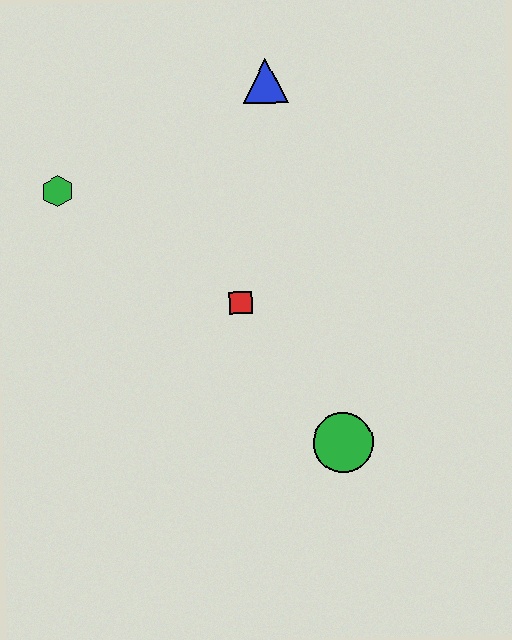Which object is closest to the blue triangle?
The red square is closest to the blue triangle.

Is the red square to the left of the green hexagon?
No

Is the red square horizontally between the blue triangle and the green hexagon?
Yes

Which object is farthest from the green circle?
The green hexagon is farthest from the green circle.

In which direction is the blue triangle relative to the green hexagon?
The blue triangle is to the right of the green hexagon.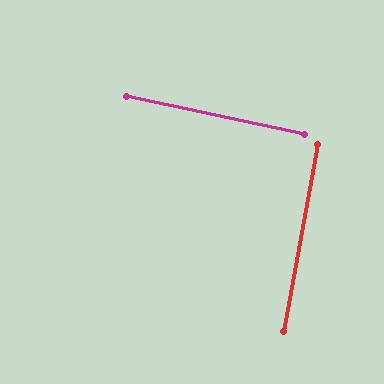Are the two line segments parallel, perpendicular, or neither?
Perpendicular — they meet at approximately 88°.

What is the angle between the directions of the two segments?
Approximately 88 degrees.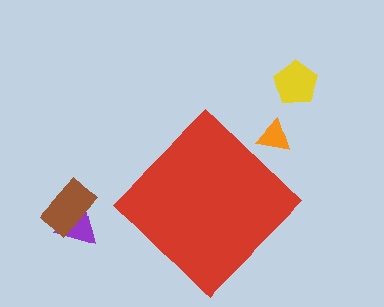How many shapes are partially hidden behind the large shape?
1 shape is partially hidden.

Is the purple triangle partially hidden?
No, the purple triangle is fully visible.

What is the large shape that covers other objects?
A red diamond.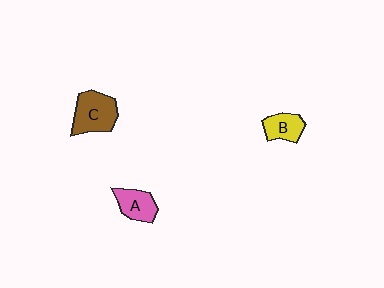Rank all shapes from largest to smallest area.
From largest to smallest: C (brown), A (pink), B (yellow).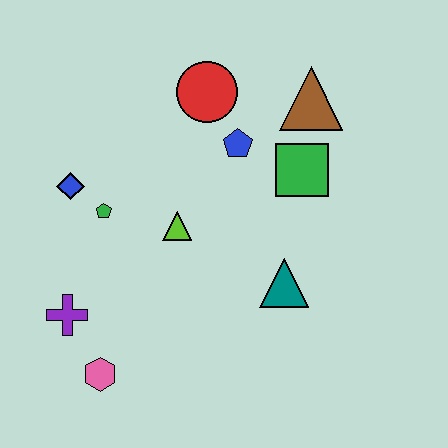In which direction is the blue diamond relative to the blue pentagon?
The blue diamond is to the left of the blue pentagon.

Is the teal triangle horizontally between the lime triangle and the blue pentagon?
No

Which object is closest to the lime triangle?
The green pentagon is closest to the lime triangle.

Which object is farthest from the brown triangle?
The pink hexagon is farthest from the brown triangle.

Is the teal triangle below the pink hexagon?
No